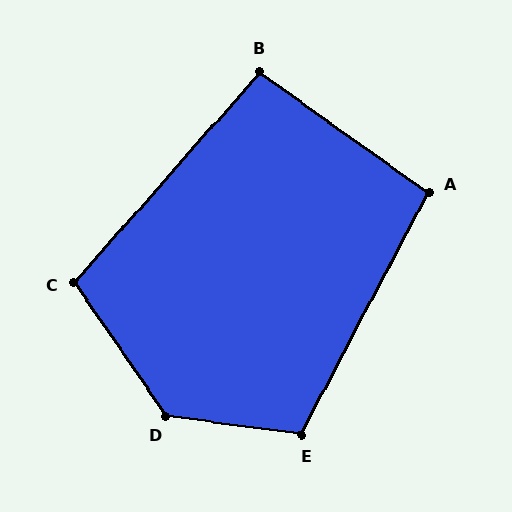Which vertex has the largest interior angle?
D, at approximately 132 degrees.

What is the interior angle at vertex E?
Approximately 110 degrees (obtuse).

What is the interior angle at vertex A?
Approximately 98 degrees (obtuse).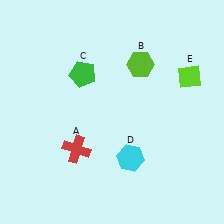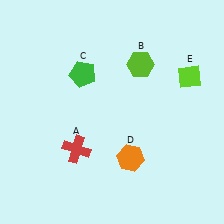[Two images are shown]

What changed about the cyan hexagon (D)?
In Image 1, D is cyan. In Image 2, it changed to orange.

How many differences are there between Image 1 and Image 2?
There is 1 difference between the two images.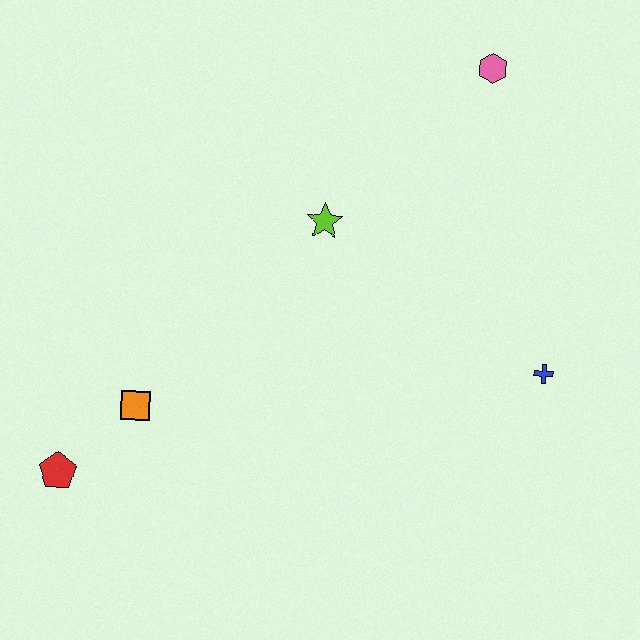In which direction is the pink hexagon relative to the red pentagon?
The pink hexagon is above the red pentagon.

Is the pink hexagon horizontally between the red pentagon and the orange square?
No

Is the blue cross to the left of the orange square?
No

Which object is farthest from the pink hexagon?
The red pentagon is farthest from the pink hexagon.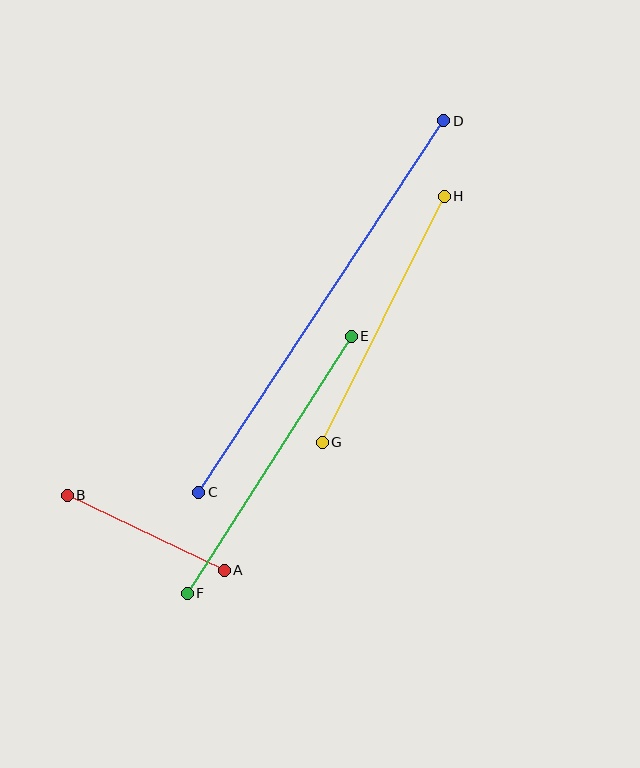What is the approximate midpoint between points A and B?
The midpoint is at approximately (146, 533) pixels.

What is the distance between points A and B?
The distance is approximately 174 pixels.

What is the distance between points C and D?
The distance is approximately 445 pixels.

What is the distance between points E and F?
The distance is approximately 305 pixels.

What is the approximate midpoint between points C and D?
The midpoint is at approximately (321, 306) pixels.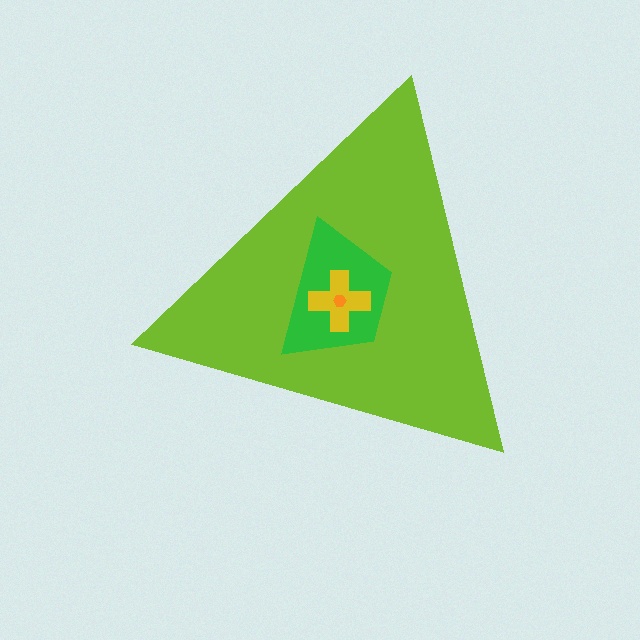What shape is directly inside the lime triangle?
The green trapezoid.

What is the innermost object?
The orange hexagon.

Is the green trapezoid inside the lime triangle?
Yes.